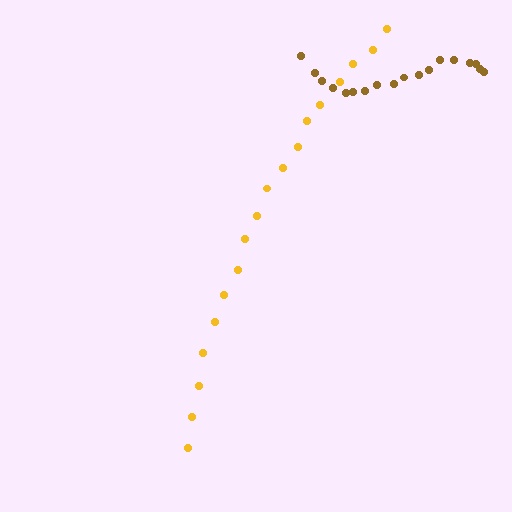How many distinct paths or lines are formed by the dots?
There are 2 distinct paths.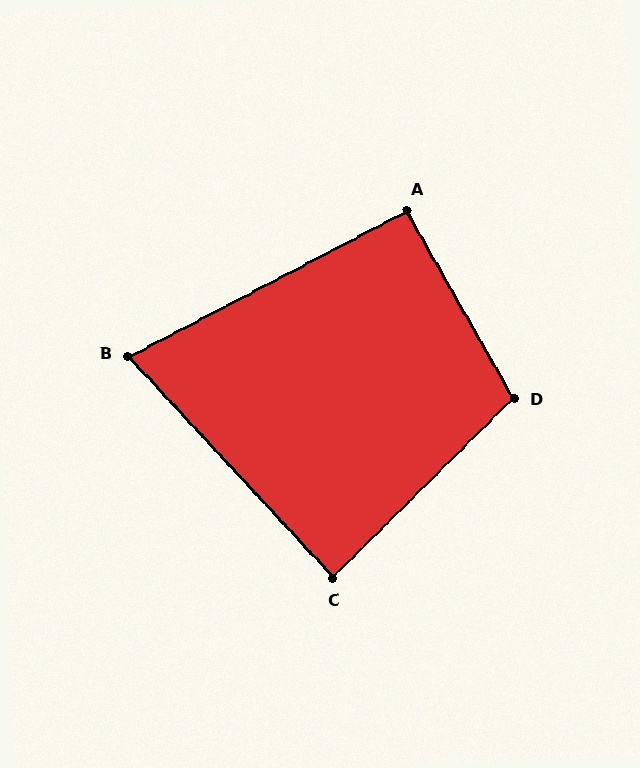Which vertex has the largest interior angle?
D, at approximately 105 degrees.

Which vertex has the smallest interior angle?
B, at approximately 75 degrees.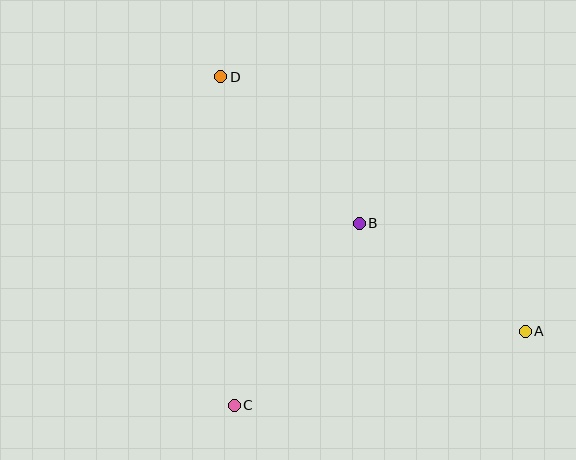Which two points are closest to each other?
Points A and B are closest to each other.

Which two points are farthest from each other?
Points A and D are farthest from each other.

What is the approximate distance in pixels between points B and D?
The distance between B and D is approximately 202 pixels.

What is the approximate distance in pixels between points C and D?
The distance between C and D is approximately 329 pixels.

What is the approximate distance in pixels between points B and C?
The distance between B and C is approximately 221 pixels.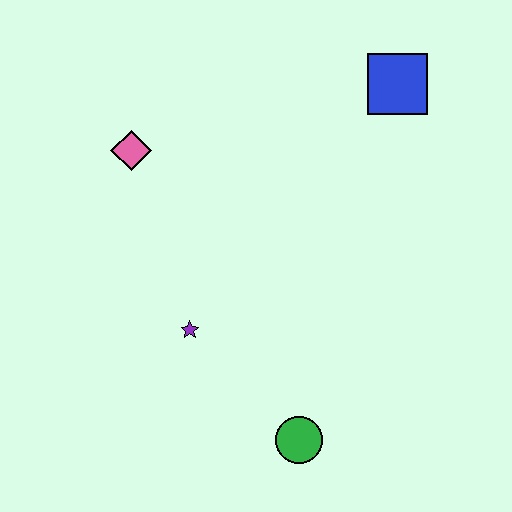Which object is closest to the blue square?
The pink diamond is closest to the blue square.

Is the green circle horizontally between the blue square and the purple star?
Yes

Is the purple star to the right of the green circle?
No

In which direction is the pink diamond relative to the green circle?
The pink diamond is above the green circle.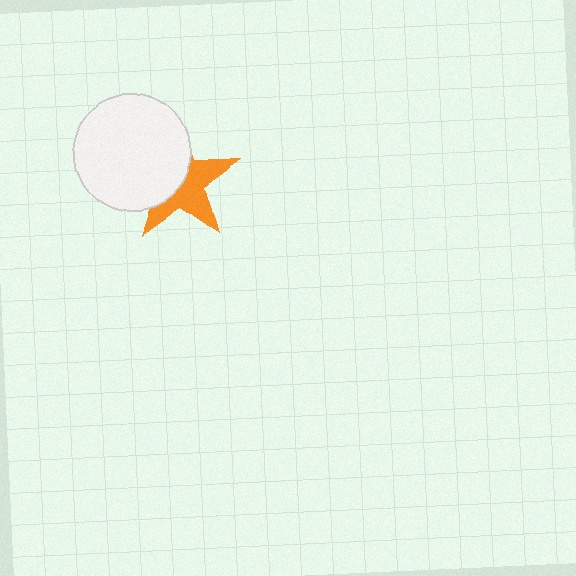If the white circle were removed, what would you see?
You would see the complete orange star.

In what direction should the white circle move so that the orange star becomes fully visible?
The white circle should move left. That is the shortest direction to clear the overlap and leave the orange star fully visible.